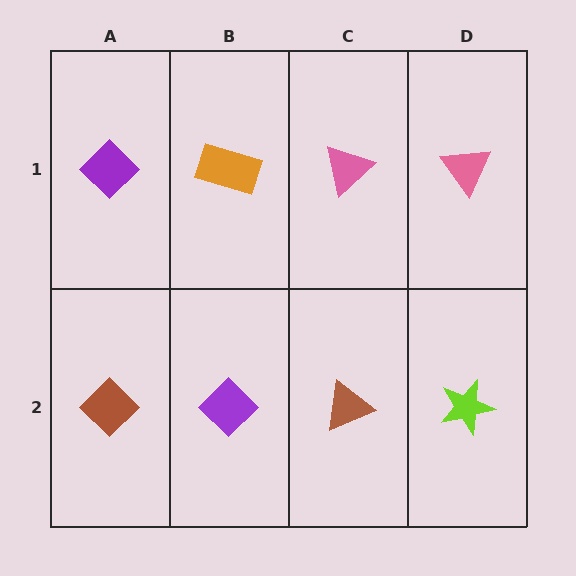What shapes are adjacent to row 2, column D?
A pink triangle (row 1, column D), a brown triangle (row 2, column C).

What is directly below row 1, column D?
A lime star.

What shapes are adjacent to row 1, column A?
A brown diamond (row 2, column A), an orange rectangle (row 1, column B).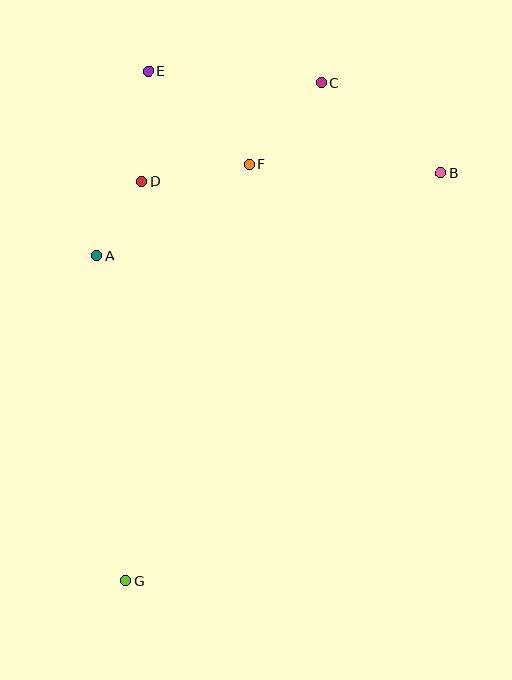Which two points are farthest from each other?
Points C and G are farthest from each other.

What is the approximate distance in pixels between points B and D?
The distance between B and D is approximately 299 pixels.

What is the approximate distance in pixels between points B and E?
The distance between B and E is approximately 309 pixels.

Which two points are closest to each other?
Points A and D are closest to each other.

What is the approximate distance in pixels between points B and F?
The distance between B and F is approximately 192 pixels.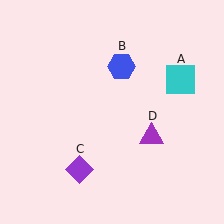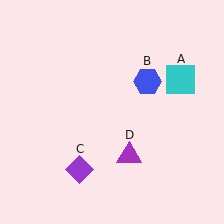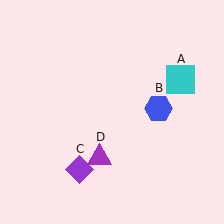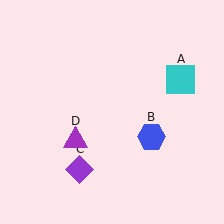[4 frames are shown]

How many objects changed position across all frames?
2 objects changed position: blue hexagon (object B), purple triangle (object D).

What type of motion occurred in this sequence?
The blue hexagon (object B), purple triangle (object D) rotated clockwise around the center of the scene.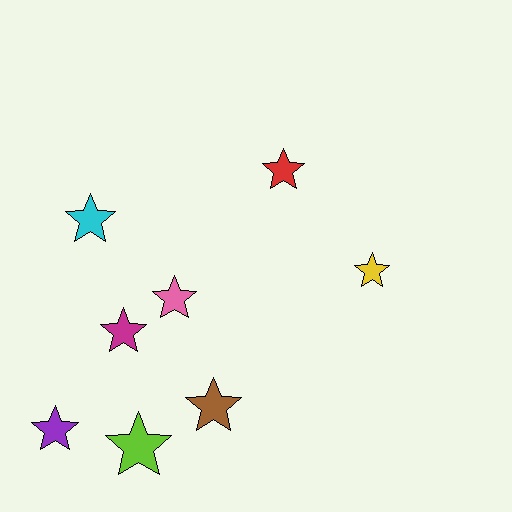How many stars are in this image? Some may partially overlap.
There are 8 stars.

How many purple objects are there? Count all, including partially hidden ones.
There is 1 purple object.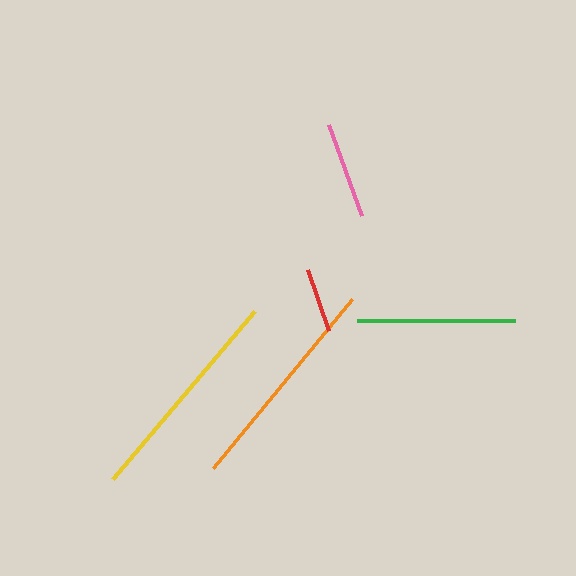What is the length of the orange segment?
The orange segment is approximately 219 pixels long.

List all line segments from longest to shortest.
From longest to shortest: yellow, orange, green, pink, red.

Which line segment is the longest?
The yellow line is the longest at approximately 221 pixels.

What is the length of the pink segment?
The pink segment is approximately 97 pixels long.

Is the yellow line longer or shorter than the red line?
The yellow line is longer than the red line.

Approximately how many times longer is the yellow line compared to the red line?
The yellow line is approximately 3.5 times the length of the red line.